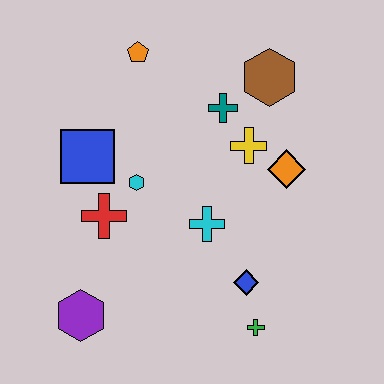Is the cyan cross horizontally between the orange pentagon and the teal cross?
Yes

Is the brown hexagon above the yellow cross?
Yes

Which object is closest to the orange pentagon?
The teal cross is closest to the orange pentagon.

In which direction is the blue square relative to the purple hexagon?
The blue square is above the purple hexagon.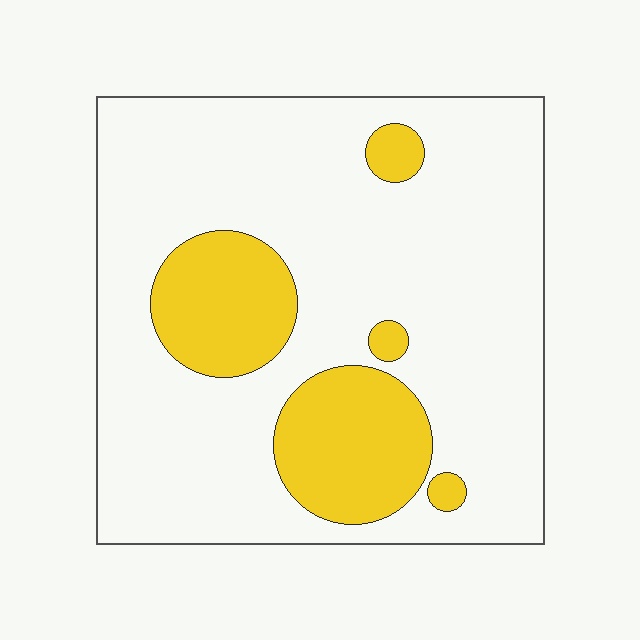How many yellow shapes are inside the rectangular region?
5.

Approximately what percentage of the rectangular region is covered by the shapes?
Approximately 20%.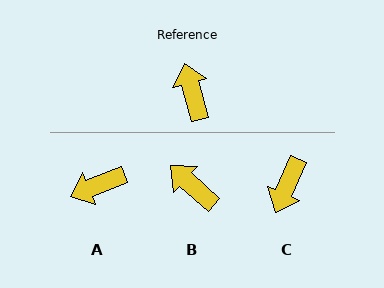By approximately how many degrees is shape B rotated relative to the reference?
Approximately 33 degrees counter-clockwise.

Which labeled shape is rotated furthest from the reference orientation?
C, about 141 degrees away.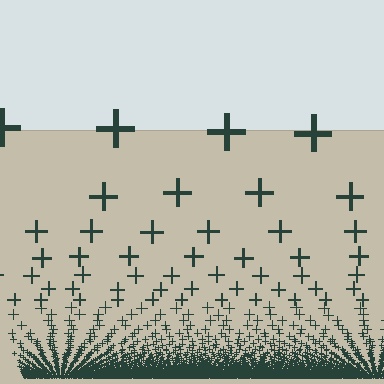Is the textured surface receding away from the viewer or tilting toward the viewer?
The surface appears to tilt toward the viewer. Texture elements get larger and sparser toward the top.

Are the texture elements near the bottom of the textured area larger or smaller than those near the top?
Smaller. The gradient is inverted — elements near the bottom are smaller and denser.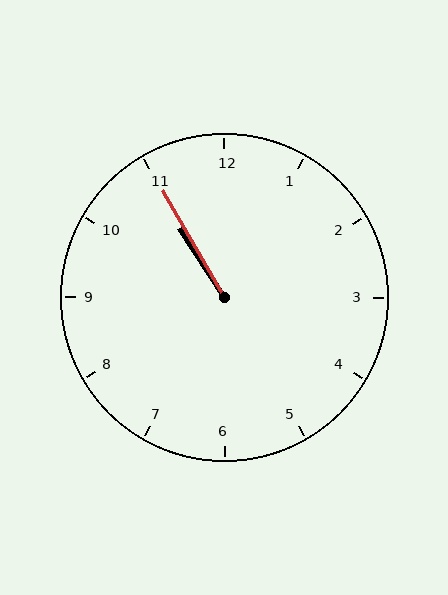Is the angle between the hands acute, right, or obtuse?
It is acute.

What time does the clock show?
10:55.